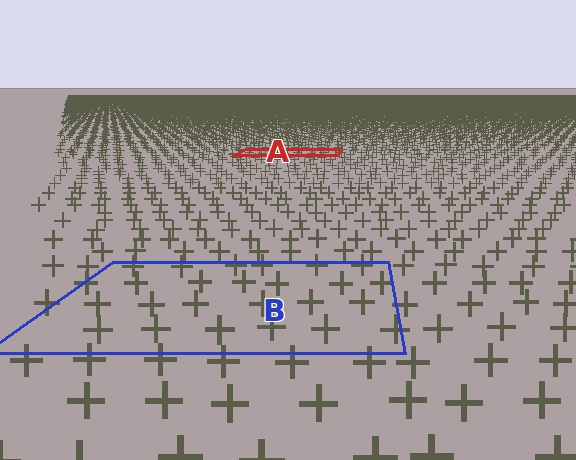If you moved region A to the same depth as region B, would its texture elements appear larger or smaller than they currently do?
They would appear larger. At a closer depth, the same texture elements are projected at a bigger on-screen size.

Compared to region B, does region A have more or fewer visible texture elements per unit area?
Region A has more texture elements per unit area — they are packed more densely because it is farther away.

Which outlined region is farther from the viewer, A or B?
Region A is farther from the viewer — the texture elements inside it appear smaller and more densely packed.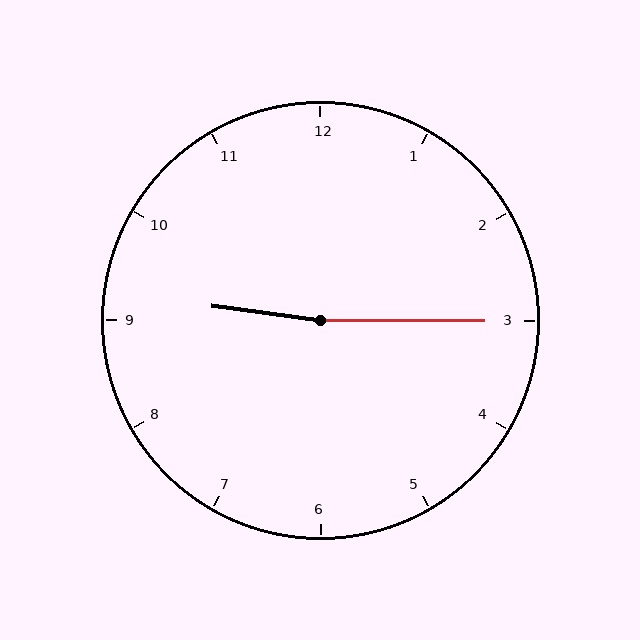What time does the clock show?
9:15.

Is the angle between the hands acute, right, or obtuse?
It is obtuse.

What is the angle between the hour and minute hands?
Approximately 172 degrees.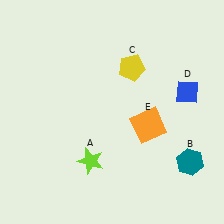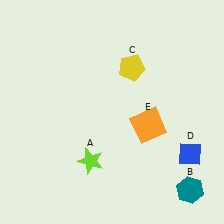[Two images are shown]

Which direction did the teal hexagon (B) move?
The teal hexagon (B) moved down.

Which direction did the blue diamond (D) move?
The blue diamond (D) moved down.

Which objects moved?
The objects that moved are: the teal hexagon (B), the blue diamond (D).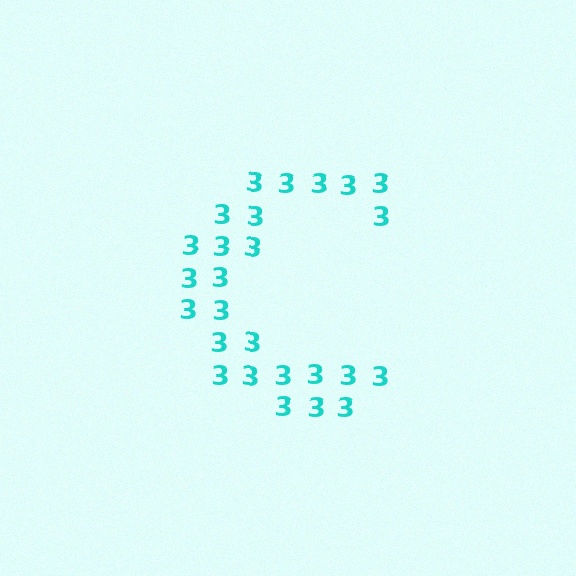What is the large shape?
The large shape is the letter C.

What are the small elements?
The small elements are digit 3's.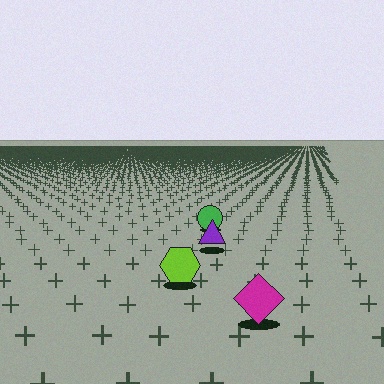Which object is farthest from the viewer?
The green circle is farthest from the viewer. It appears smaller and the ground texture around it is denser.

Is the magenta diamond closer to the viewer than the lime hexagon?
Yes. The magenta diamond is closer — you can tell from the texture gradient: the ground texture is coarser near it.